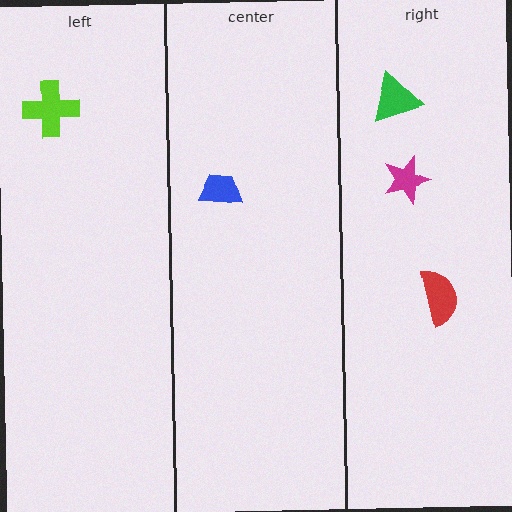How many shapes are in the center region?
1.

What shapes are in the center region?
The blue trapezoid.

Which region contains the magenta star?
The right region.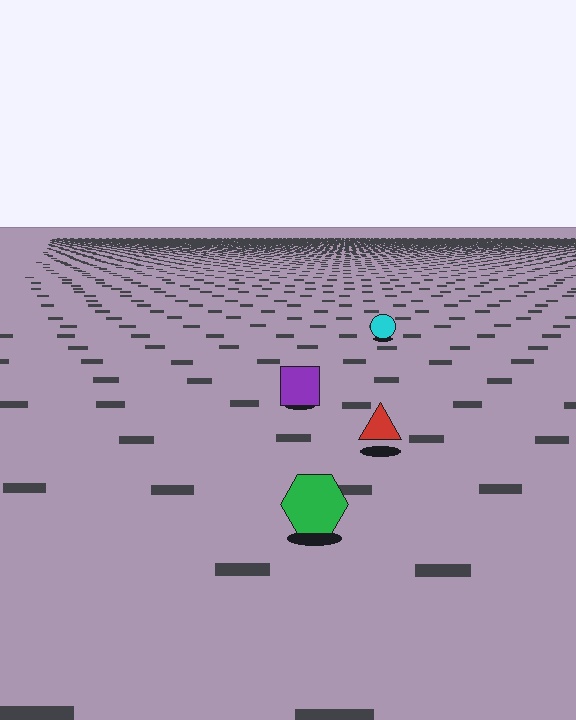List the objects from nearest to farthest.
From nearest to farthest: the green hexagon, the red triangle, the purple square, the cyan circle.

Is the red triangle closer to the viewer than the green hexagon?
No. The green hexagon is closer — you can tell from the texture gradient: the ground texture is coarser near it.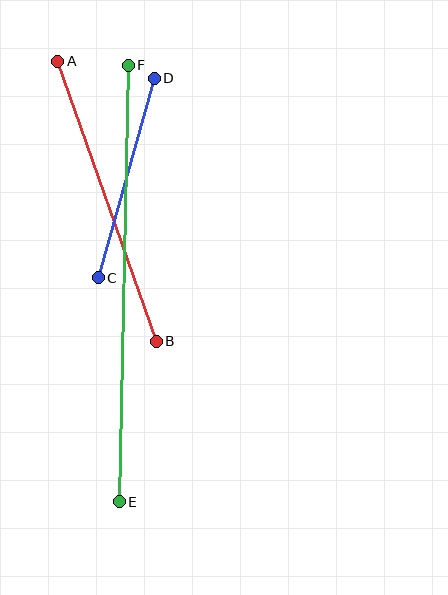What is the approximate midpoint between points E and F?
The midpoint is at approximately (124, 283) pixels.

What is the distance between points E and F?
The distance is approximately 436 pixels.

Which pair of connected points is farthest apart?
Points E and F are farthest apart.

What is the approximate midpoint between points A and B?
The midpoint is at approximately (107, 201) pixels.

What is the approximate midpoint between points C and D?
The midpoint is at approximately (126, 178) pixels.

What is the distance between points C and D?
The distance is approximately 207 pixels.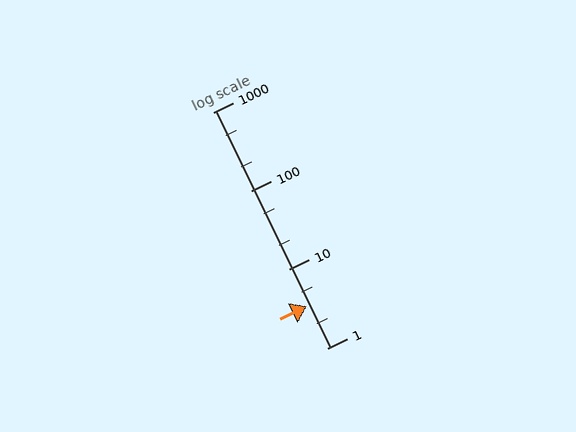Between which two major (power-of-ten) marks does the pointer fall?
The pointer is between 1 and 10.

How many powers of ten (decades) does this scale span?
The scale spans 3 decades, from 1 to 1000.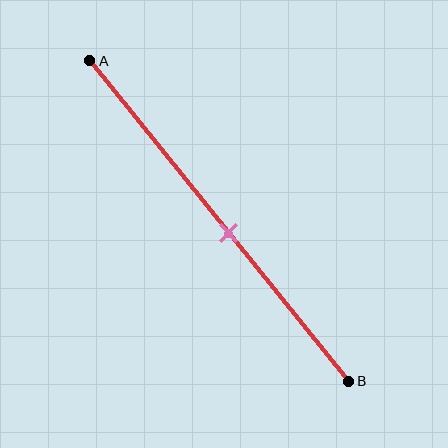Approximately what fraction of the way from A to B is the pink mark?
The pink mark is approximately 55% of the way from A to B.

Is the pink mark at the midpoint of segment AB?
No, the mark is at about 55% from A, not at the 50% midpoint.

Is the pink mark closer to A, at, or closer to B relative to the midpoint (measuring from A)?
The pink mark is closer to point B than the midpoint of segment AB.